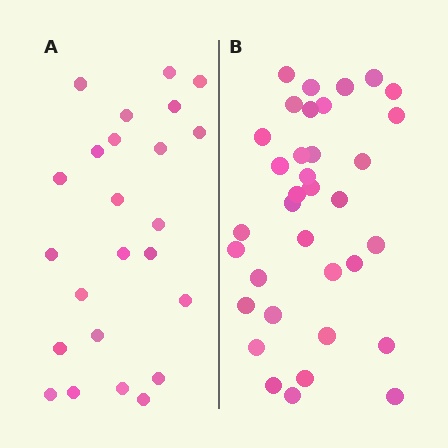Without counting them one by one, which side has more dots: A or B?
Region B (the right region) has more dots.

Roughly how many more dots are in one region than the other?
Region B has roughly 12 or so more dots than region A.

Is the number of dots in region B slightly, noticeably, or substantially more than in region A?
Region B has substantially more. The ratio is roughly 1.5 to 1.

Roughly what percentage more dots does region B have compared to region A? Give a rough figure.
About 45% more.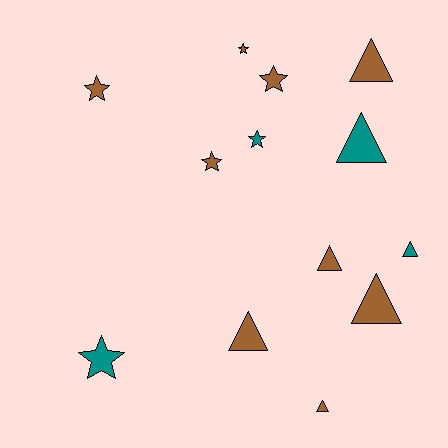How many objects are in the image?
There are 13 objects.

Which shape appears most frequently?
Triangle, with 7 objects.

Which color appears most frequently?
Brown, with 9 objects.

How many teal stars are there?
There are 2 teal stars.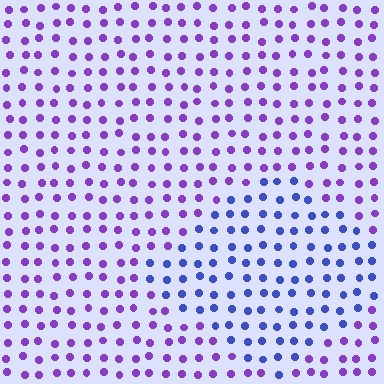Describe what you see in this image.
The image is filled with small purple elements in a uniform arrangement. A diamond-shaped region is visible where the elements are tinted to a slightly different hue, forming a subtle color boundary.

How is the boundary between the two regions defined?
The boundary is defined purely by a slight shift in hue (about 42 degrees). Spacing, size, and orientation are identical on both sides.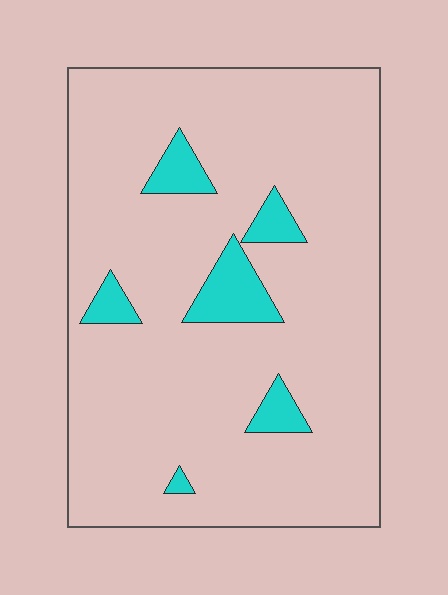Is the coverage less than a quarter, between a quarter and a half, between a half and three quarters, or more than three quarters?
Less than a quarter.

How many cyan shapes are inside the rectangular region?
6.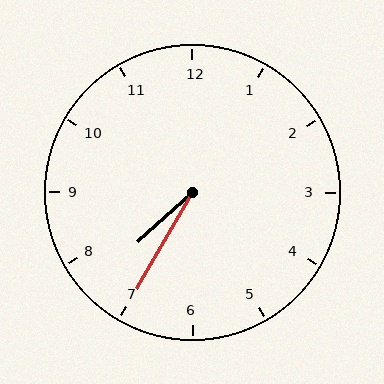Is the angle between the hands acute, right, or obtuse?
It is acute.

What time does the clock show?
7:35.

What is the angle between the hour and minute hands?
Approximately 18 degrees.